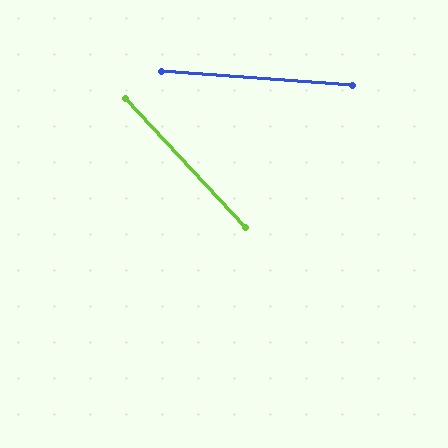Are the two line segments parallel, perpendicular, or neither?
Neither parallel nor perpendicular — they differ by about 43°.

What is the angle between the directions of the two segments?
Approximately 43 degrees.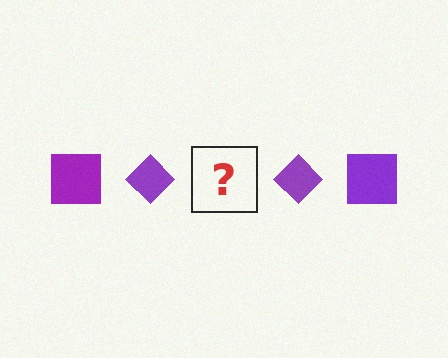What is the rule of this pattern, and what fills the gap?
The rule is that the pattern cycles through square, diamond shapes in purple. The gap should be filled with a purple square.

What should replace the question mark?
The question mark should be replaced with a purple square.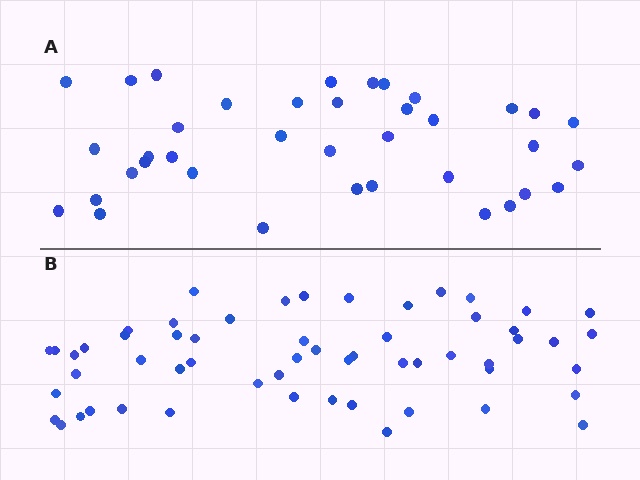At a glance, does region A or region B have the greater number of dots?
Region B (the bottom region) has more dots.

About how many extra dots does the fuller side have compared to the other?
Region B has approximately 20 more dots than region A.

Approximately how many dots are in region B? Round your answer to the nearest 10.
About 60 dots. (The exact count is 57, which rounds to 60.)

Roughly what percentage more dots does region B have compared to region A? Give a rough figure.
About 50% more.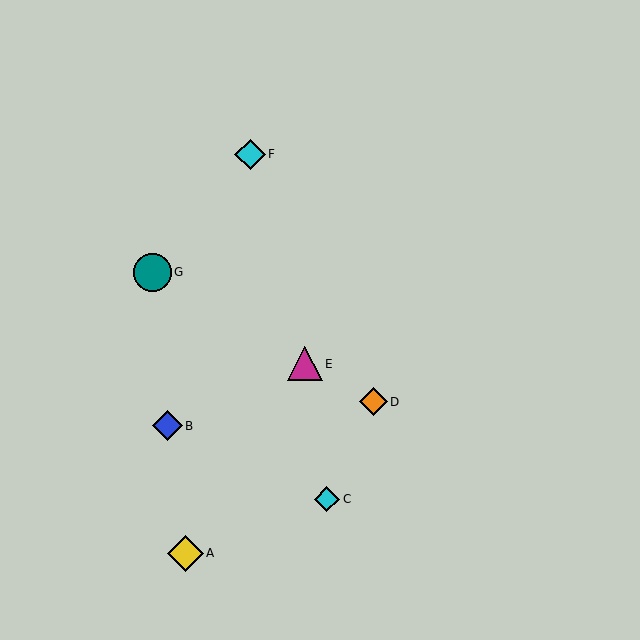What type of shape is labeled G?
Shape G is a teal circle.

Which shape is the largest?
The teal circle (labeled G) is the largest.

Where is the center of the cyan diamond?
The center of the cyan diamond is at (327, 499).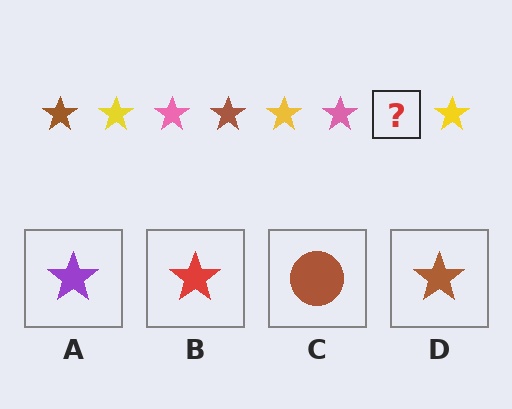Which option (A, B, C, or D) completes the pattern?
D.